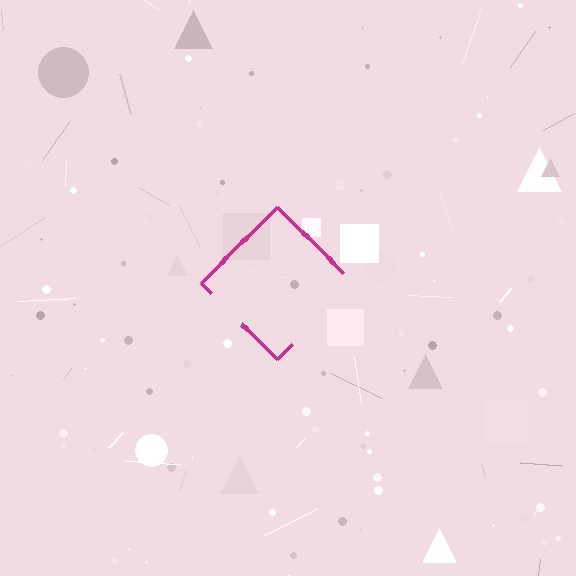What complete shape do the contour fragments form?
The contour fragments form a diamond.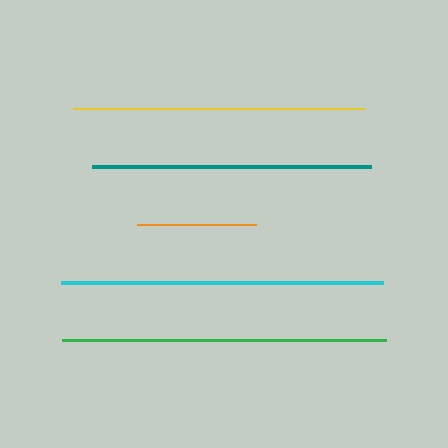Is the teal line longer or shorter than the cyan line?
The cyan line is longer than the teal line.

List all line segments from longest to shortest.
From longest to shortest: green, cyan, yellow, teal, orange.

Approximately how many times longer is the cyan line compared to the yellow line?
The cyan line is approximately 1.1 times the length of the yellow line.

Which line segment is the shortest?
The orange line is the shortest at approximately 119 pixels.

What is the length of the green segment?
The green segment is approximately 325 pixels long.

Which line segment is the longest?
The green line is the longest at approximately 325 pixels.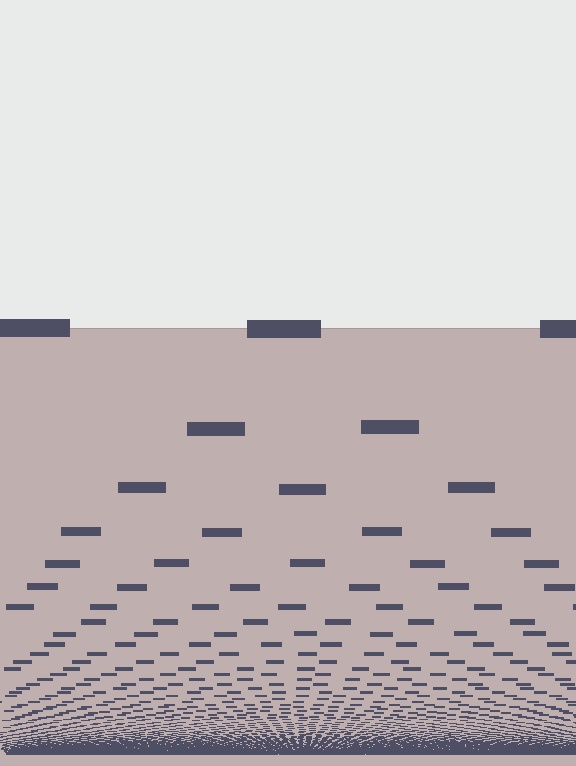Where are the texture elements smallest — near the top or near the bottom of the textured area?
Near the bottom.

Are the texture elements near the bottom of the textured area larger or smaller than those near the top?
Smaller. The gradient is inverted — elements near the bottom are smaller and denser.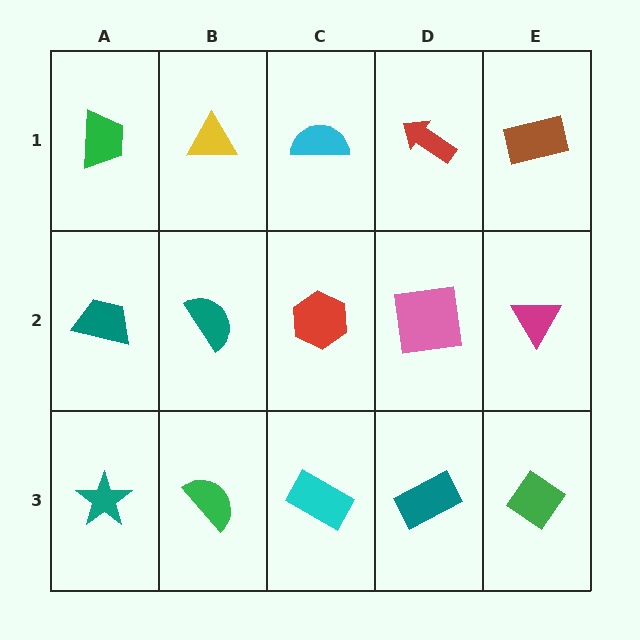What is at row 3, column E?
A green diamond.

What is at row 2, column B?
A teal semicircle.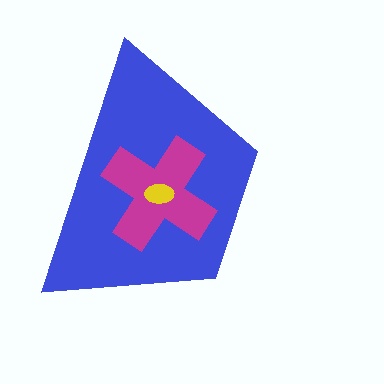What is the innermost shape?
The yellow ellipse.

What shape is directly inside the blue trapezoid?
The magenta cross.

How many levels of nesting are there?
3.